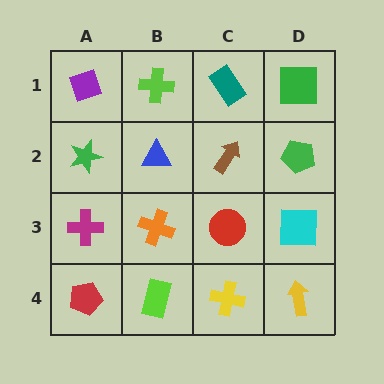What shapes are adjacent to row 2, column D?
A green square (row 1, column D), a cyan square (row 3, column D), a brown arrow (row 2, column C).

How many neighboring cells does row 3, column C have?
4.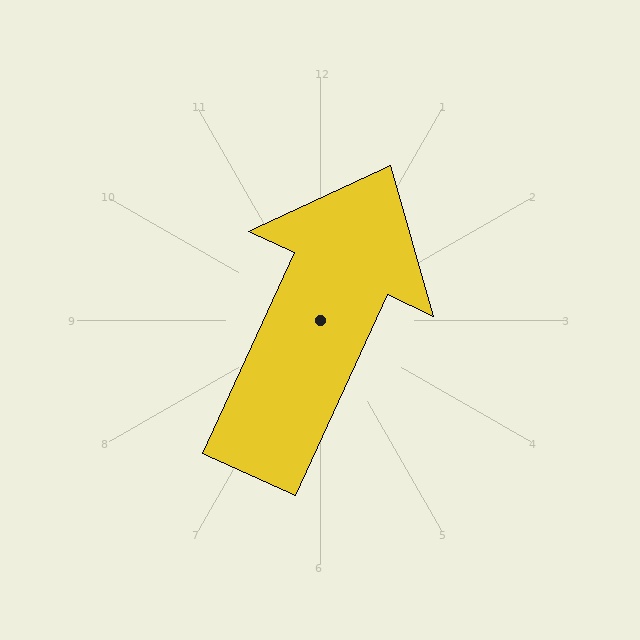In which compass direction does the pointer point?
Northeast.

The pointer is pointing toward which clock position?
Roughly 1 o'clock.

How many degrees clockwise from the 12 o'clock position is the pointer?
Approximately 25 degrees.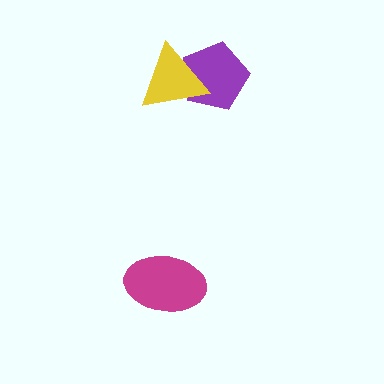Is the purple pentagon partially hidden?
Yes, it is partially covered by another shape.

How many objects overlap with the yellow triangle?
1 object overlaps with the yellow triangle.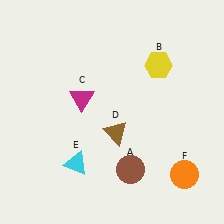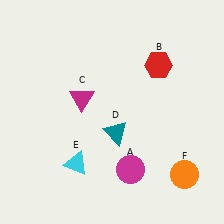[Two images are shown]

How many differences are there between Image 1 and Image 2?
There are 3 differences between the two images.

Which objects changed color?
A changed from brown to magenta. B changed from yellow to red. D changed from brown to teal.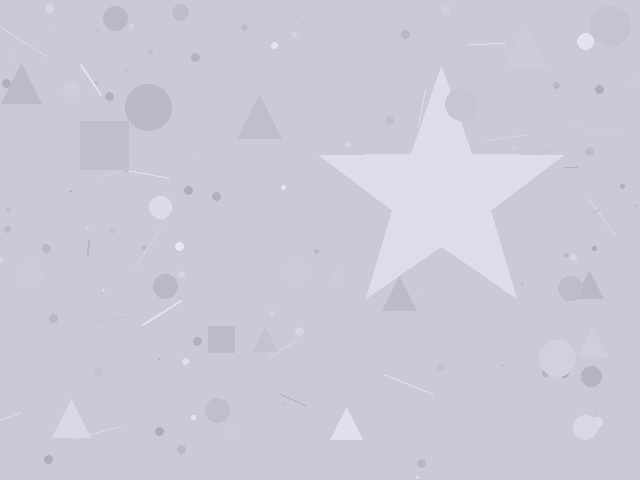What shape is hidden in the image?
A star is hidden in the image.